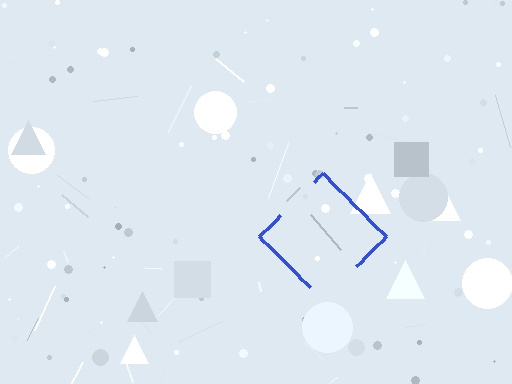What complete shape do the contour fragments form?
The contour fragments form a diamond.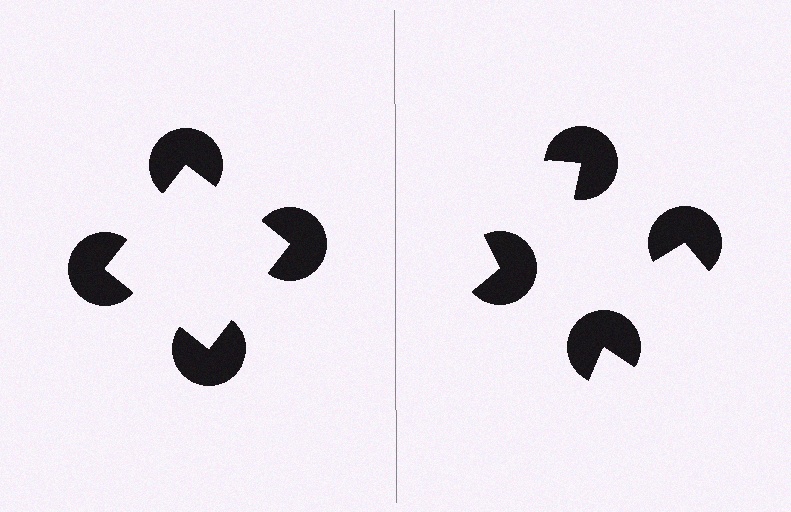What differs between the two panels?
The pac-man discs are positioned identically on both sides; only the wedge orientations differ. On the left they align to a square; on the right they are misaligned.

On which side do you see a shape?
An illusory square appears on the left side. On the right side the wedge cuts are rotated, so no coherent shape forms.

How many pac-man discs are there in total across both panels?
8 — 4 on each side.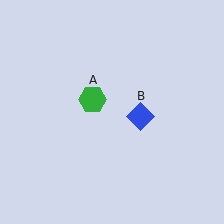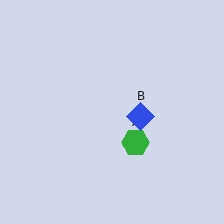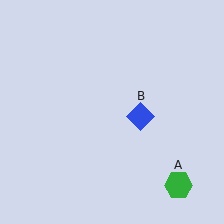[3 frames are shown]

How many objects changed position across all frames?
1 object changed position: green hexagon (object A).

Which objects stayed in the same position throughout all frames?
Blue diamond (object B) remained stationary.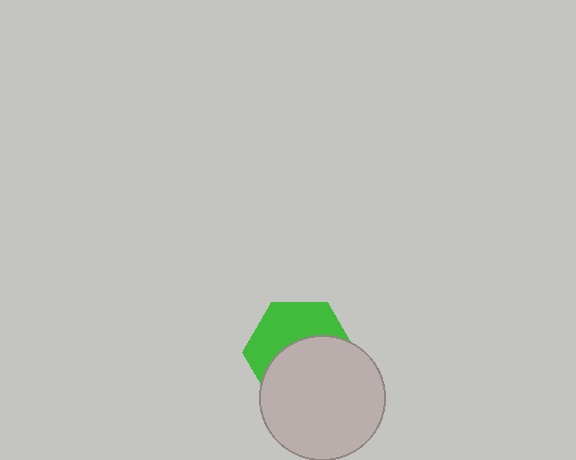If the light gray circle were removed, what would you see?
You would see the complete green hexagon.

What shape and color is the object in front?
The object in front is a light gray circle.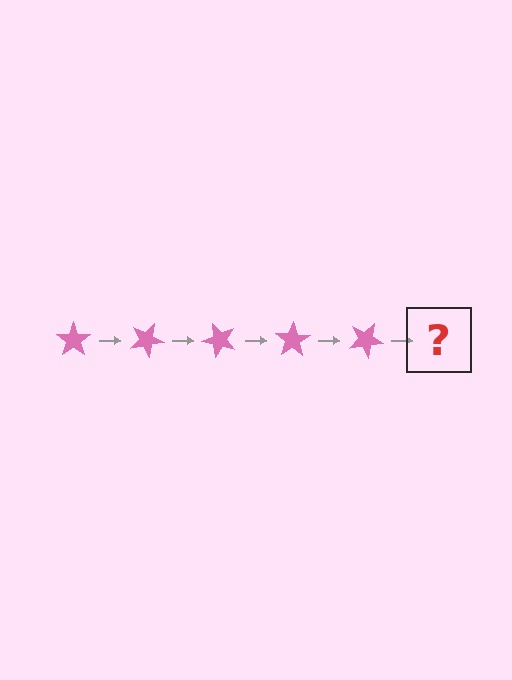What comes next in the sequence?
The next element should be a pink star rotated 125 degrees.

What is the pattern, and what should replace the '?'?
The pattern is that the star rotates 25 degrees each step. The '?' should be a pink star rotated 125 degrees.